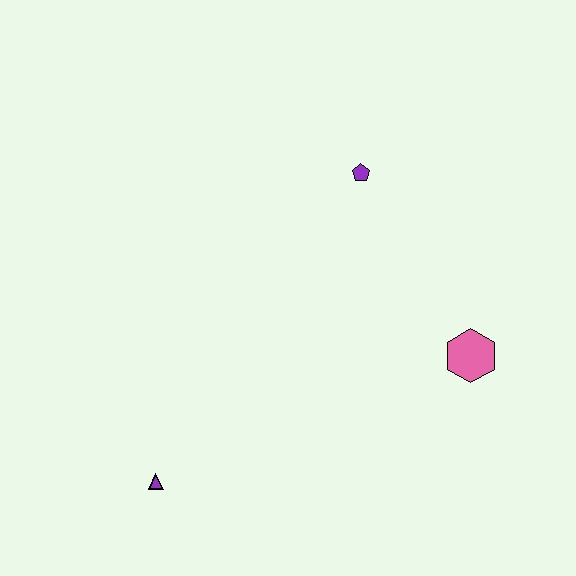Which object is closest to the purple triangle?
The pink hexagon is closest to the purple triangle.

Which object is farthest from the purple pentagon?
The purple triangle is farthest from the purple pentagon.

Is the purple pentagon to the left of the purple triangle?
No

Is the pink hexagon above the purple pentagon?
No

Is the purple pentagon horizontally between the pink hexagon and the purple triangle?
Yes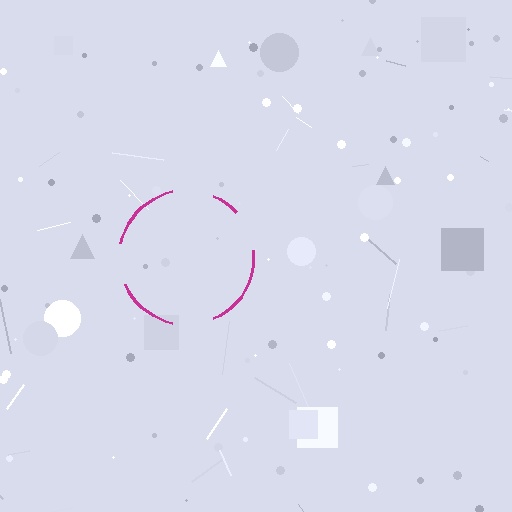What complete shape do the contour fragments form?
The contour fragments form a circle.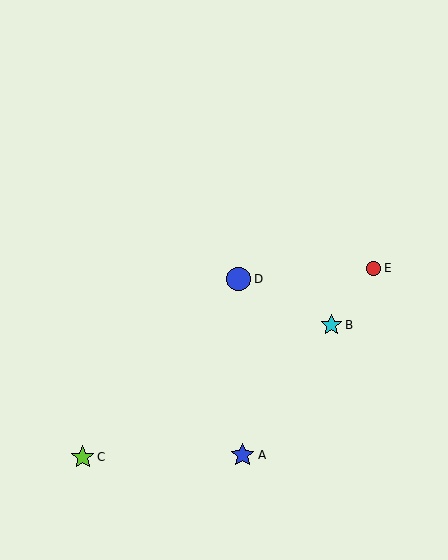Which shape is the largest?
The blue star (labeled A) is the largest.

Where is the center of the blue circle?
The center of the blue circle is at (239, 279).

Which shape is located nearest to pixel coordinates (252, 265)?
The blue circle (labeled D) at (239, 279) is nearest to that location.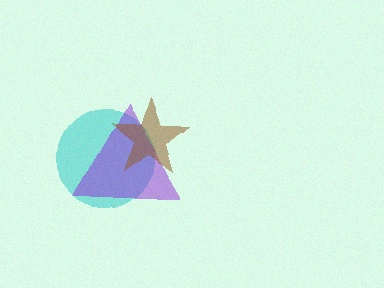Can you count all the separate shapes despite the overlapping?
Yes, there are 3 separate shapes.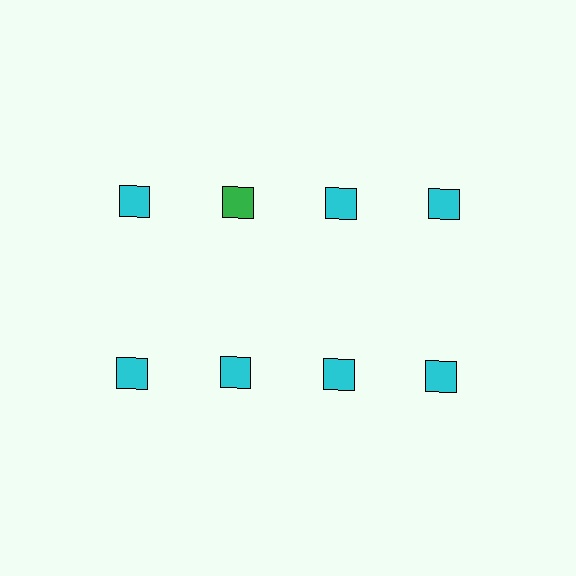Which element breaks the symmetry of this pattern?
The green square in the top row, second from left column breaks the symmetry. All other shapes are cyan squares.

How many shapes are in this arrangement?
There are 8 shapes arranged in a grid pattern.